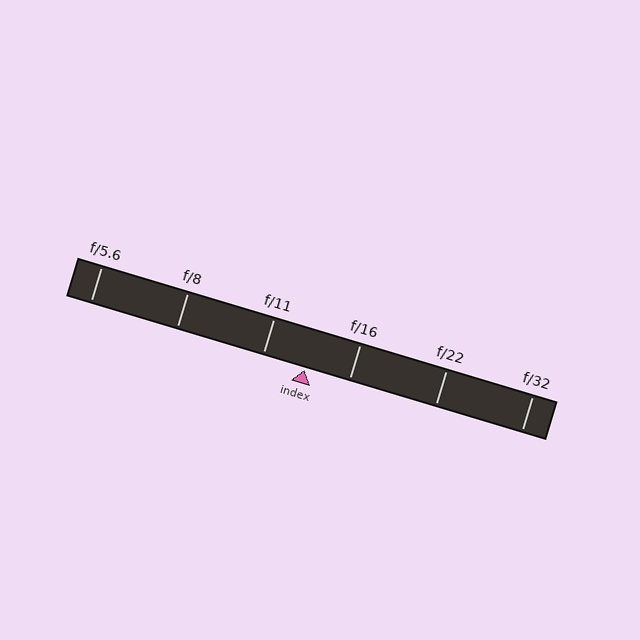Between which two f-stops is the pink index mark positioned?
The index mark is between f/11 and f/16.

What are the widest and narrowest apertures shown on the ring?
The widest aperture shown is f/5.6 and the narrowest is f/32.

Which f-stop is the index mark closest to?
The index mark is closest to f/11.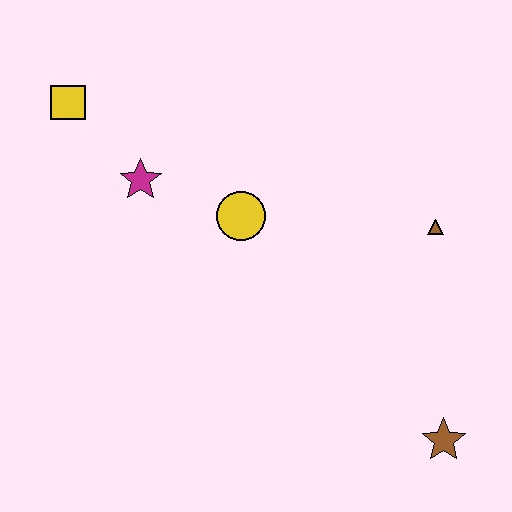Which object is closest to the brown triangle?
The yellow circle is closest to the brown triangle.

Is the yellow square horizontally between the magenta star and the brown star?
No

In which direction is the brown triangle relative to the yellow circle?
The brown triangle is to the right of the yellow circle.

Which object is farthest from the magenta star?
The brown star is farthest from the magenta star.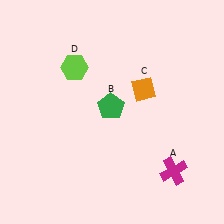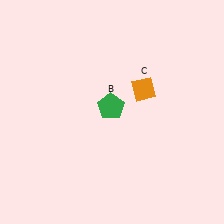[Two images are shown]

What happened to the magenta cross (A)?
The magenta cross (A) was removed in Image 2. It was in the bottom-right area of Image 1.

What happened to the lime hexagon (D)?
The lime hexagon (D) was removed in Image 2. It was in the top-left area of Image 1.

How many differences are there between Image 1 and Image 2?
There are 2 differences between the two images.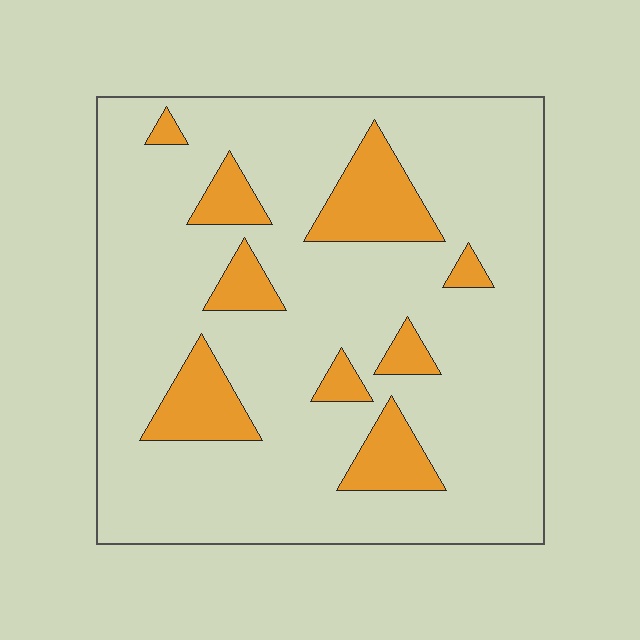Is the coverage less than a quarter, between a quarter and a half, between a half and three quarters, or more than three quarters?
Less than a quarter.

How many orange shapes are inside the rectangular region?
9.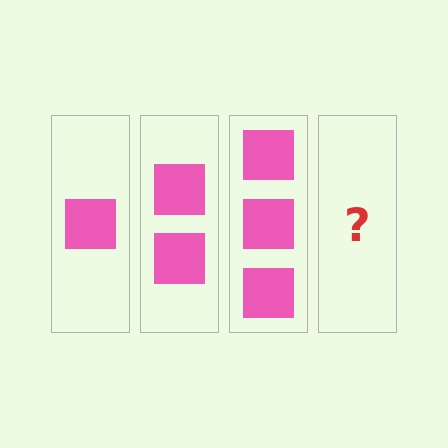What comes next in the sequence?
The next element should be 4 squares.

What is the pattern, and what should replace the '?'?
The pattern is that each step adds one more square. The '?' should be 4 squares.